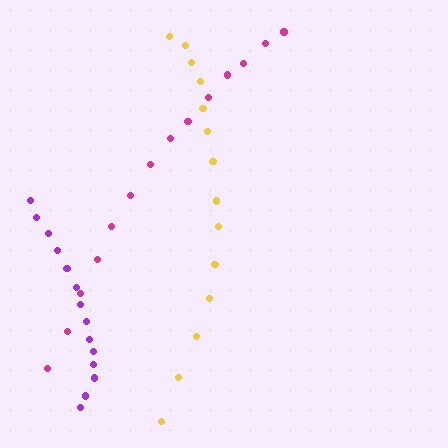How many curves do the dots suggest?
There are 3 distinct paths.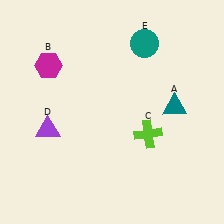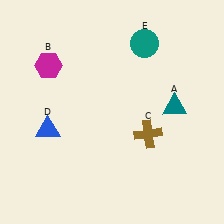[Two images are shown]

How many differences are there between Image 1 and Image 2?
There are 2 differences between the two images.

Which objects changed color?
C changed from lime to brown. D changed from purple to blue.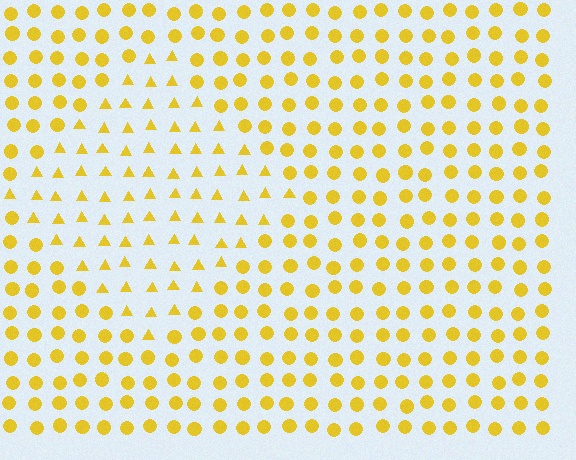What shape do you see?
I see a diamond.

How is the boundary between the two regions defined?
The boundary is defined by a change in element shape: triangles inside vs. circles outside. All elements share the same color and spacing.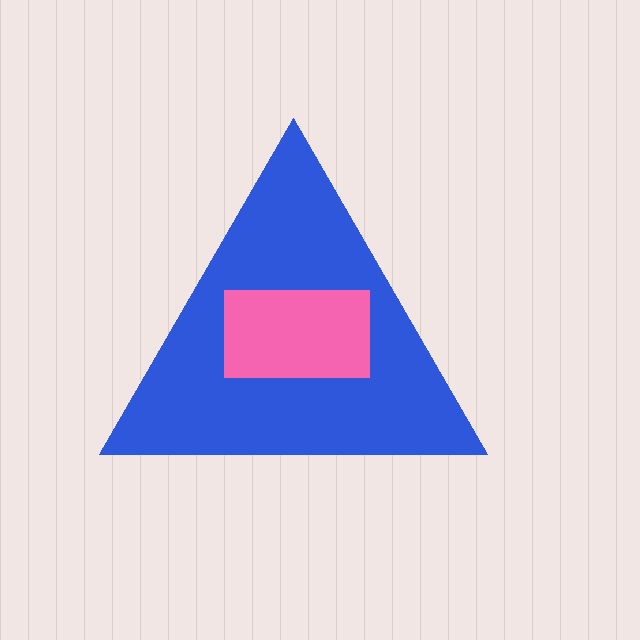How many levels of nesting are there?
2.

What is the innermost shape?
The pink rectangle.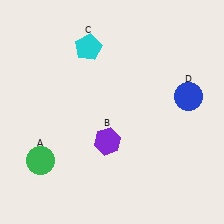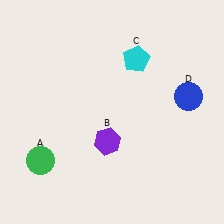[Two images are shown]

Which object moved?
The cyan pentagon (C) moved right.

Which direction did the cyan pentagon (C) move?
The cyan pentagon (C) moved right.